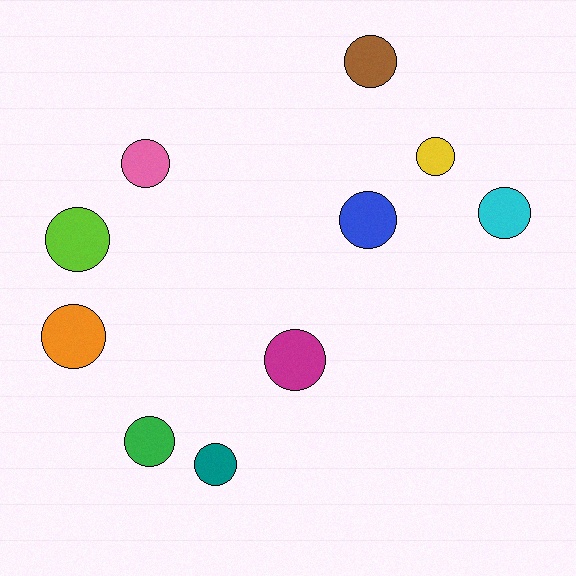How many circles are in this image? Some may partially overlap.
There are 10 circles.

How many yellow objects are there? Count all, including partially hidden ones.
There is 1 yellow object.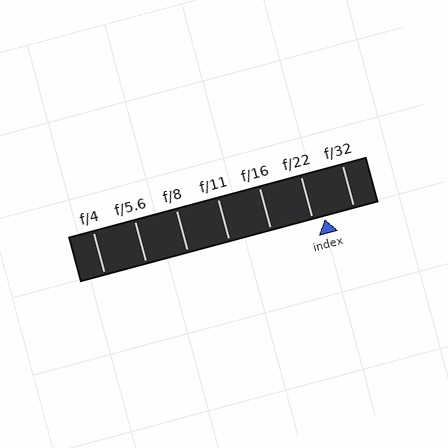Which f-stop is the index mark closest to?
The index mark is closest to f/22.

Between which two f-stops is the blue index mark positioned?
The index mark is between f/22 and f/32.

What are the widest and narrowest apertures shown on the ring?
The widest aperture shown is f/4 and the narrowest is f/32.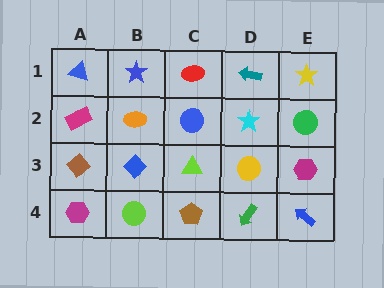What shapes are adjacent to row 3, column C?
A blue circle (row 2, column C), a brown pentagon (row 4, column C), a blue diamond (row 3, column B), a yellow circle (row 3, column D).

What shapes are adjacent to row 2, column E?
A yellow star (row 1, column E), a magenta hexagon (row 3, column E), a cyan star (row 2, column D).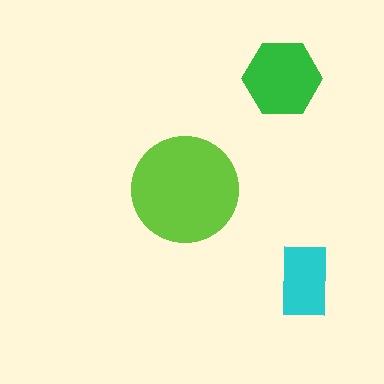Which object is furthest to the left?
The lime circle is leftmost.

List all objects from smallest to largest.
The cyan rectangle, the green hexagon, the lime circle.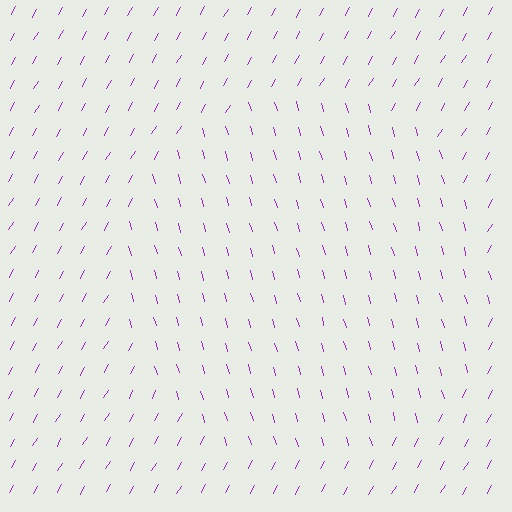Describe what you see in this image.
The image is filled with small purple line segments. A circle region in the image has lines oriented differently from the surrounding lines, creating a visible texture boundary.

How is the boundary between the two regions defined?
The boundary is defined purely by a change in line orientation (approximately 45 degrees difference). All lines are the same color and thickness.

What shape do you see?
I see a circle.